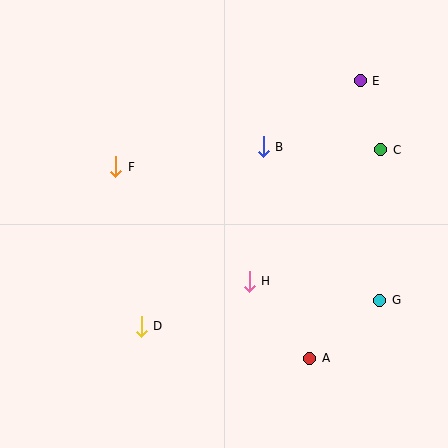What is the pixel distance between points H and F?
The distance between H and F is 176 pixels.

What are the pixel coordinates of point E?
Point E is at (360, 81).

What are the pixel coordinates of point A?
Point A is at (310, 358).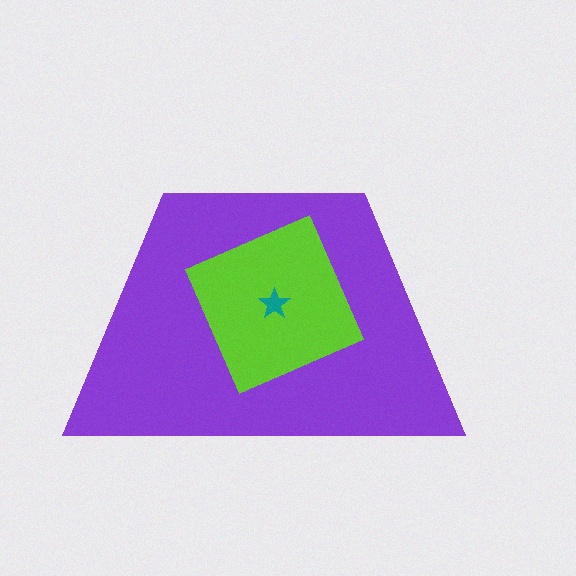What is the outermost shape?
The purple trapezoid.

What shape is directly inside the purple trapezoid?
The lime square.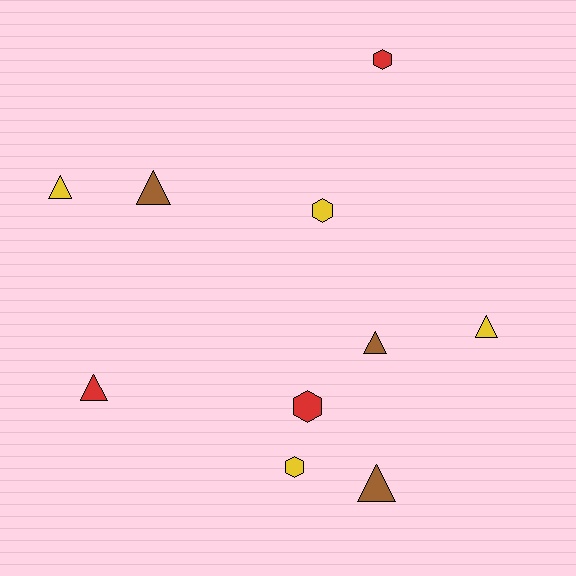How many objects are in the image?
There are 10 objects.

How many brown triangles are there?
There are 3 brown triangles.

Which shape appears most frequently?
Triangle, with 6 objects.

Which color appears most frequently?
Yellow, with 4 objects.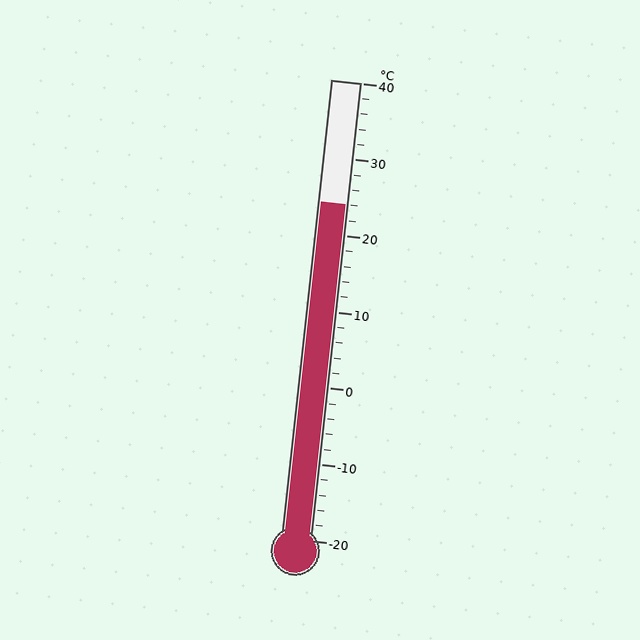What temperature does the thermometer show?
The thermometer shows approximately 24°C.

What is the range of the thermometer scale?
The thermometer scale ranges from -20°C to 40°C.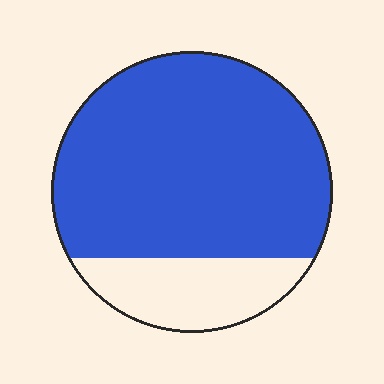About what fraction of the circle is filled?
About four fifths (4/5).